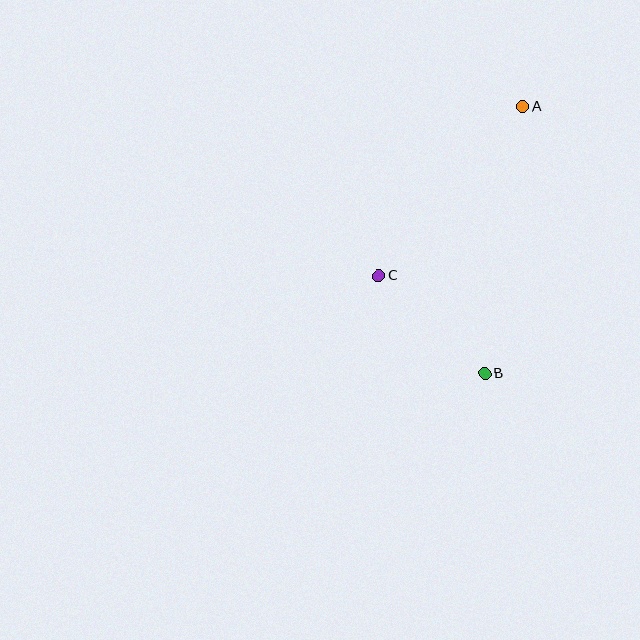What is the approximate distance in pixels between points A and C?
The distance between A and C is approximately 222 pixels.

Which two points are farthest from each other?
Points A and B are farthest from each other.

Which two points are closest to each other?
Points B and C are closest to each other.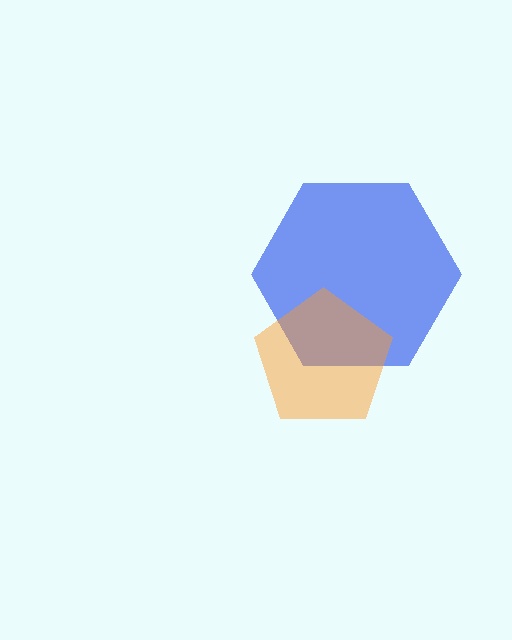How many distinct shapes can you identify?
There are 2 distinct shapes: a blue hexagon, an orange pentagon.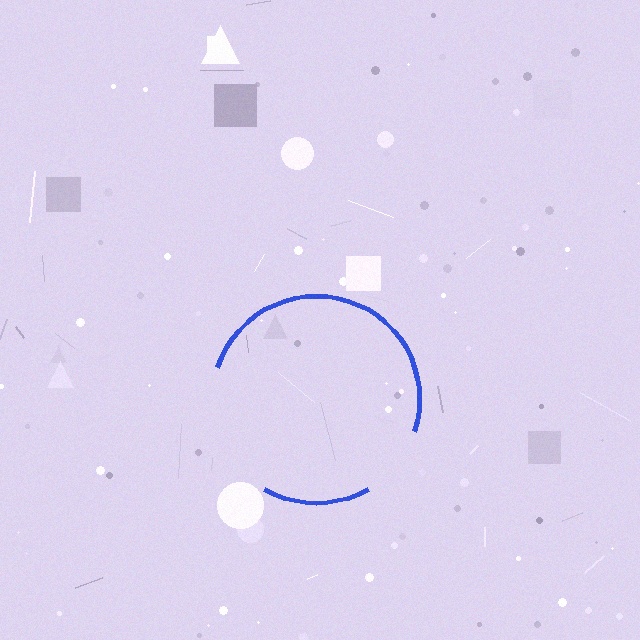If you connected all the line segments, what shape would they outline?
They would outline a circle.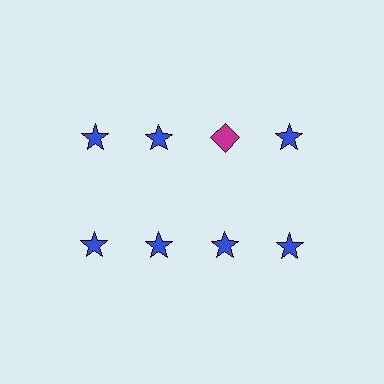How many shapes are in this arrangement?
There are 8 shapes arranged in a grid pattern.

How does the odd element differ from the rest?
It differs in both color (magenta instead of blue) and shape (diamond instead of star).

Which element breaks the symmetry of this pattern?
The magenta diamond in the top row, center column breaks the symmetry. All other shapes are blue stars.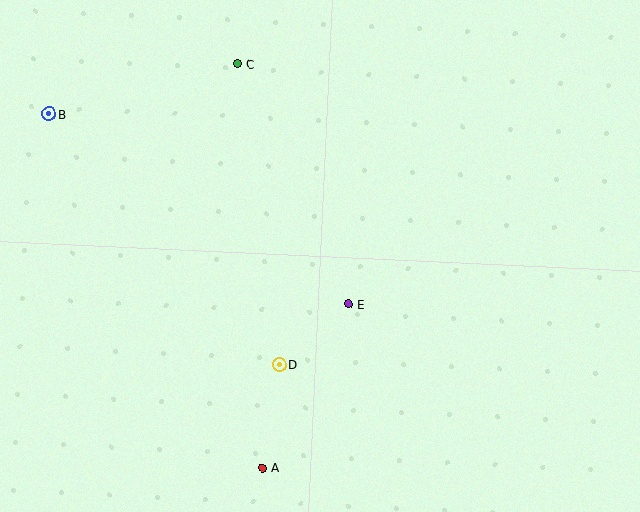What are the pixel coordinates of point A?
Point A is at (262, 468).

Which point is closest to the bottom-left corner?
Point A is closest to the bottom-left corner.